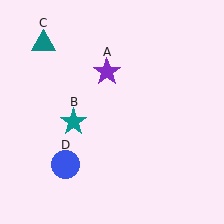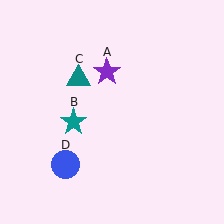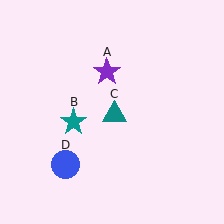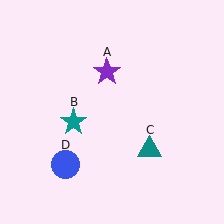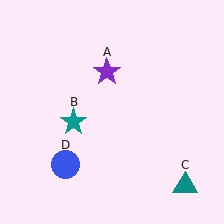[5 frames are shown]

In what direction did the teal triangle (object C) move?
The teal triangle (object C) moved down and to the right.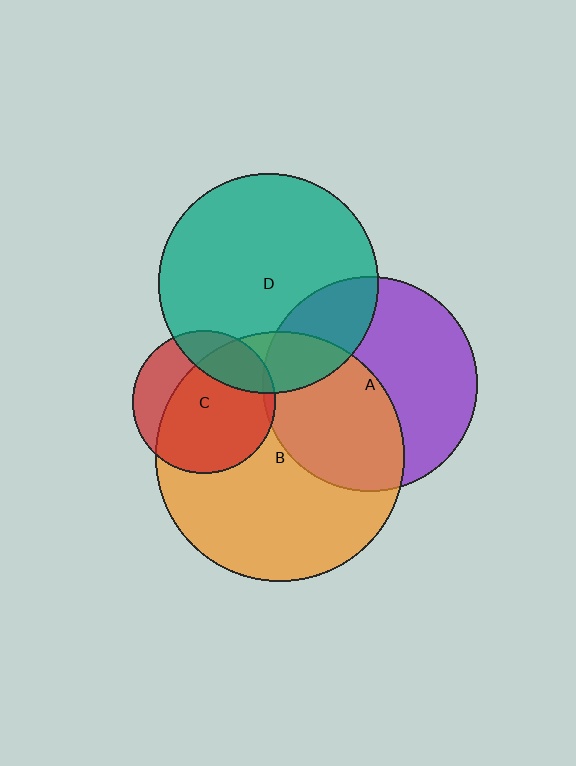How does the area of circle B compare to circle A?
Approximately 1.3 times.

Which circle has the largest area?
Circle B (orange).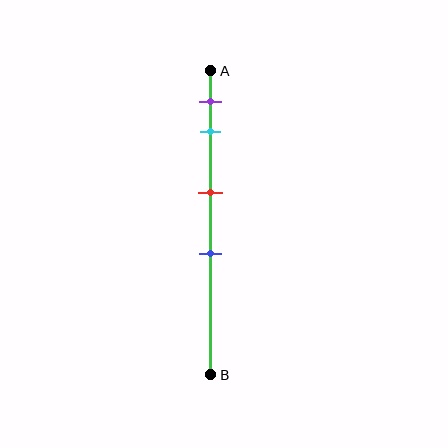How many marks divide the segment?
There are 4 marks dividing the segment.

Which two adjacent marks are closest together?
The purple and cyan marks are the closest adjacent pair.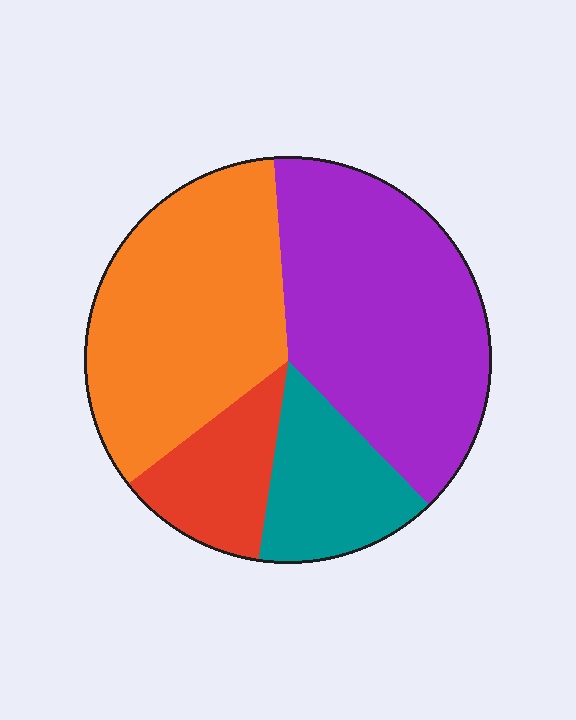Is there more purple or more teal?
Purple.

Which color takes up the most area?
Purple, at roughly 40%.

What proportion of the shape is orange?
Orange covers roughly 35% of the shape.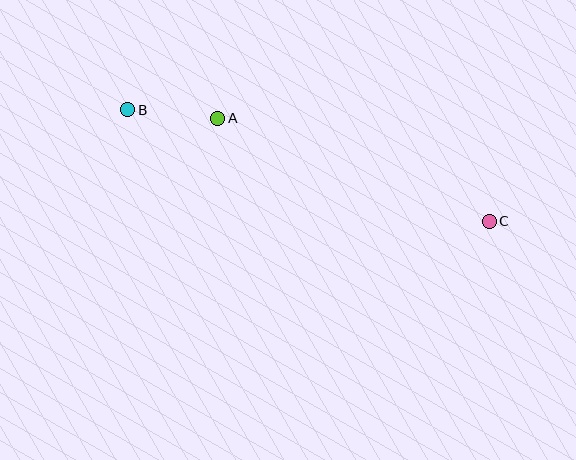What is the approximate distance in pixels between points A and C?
The distance between A and C is approximately 290 pixels.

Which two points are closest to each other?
Points A and B are closest to each other.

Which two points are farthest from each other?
Points B and C are farthest from each other.